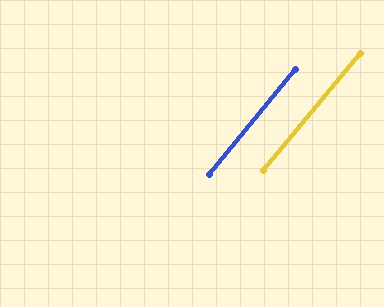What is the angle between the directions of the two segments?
Approximately 0 degrees.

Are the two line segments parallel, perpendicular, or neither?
Parallel — their directions differ by only 0.5°.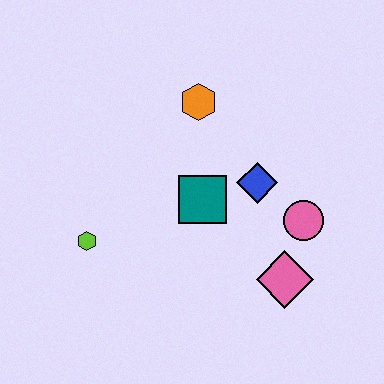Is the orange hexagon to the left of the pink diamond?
Yes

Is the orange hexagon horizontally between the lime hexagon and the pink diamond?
Yes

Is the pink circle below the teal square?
Yes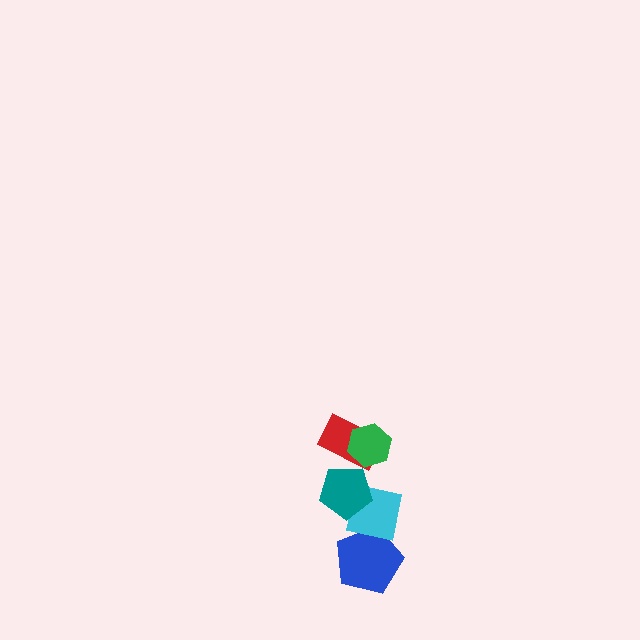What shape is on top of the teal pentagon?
The red rectangle is on top of the teal pentagon.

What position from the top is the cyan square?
The cyan square is 4th from the top.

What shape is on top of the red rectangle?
The green hexagon is on top of the red rectangle.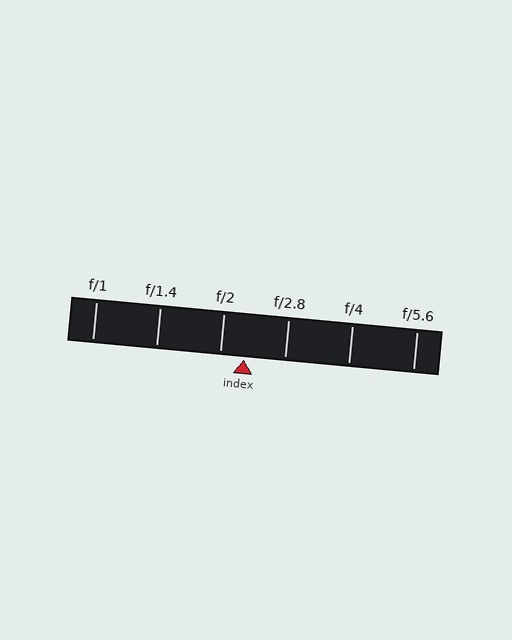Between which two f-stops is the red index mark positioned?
The index mark is between f/2 and f/2.8.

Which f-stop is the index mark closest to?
The index mark is closest to f/2.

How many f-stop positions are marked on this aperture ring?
There are 6 f-stop positions marked.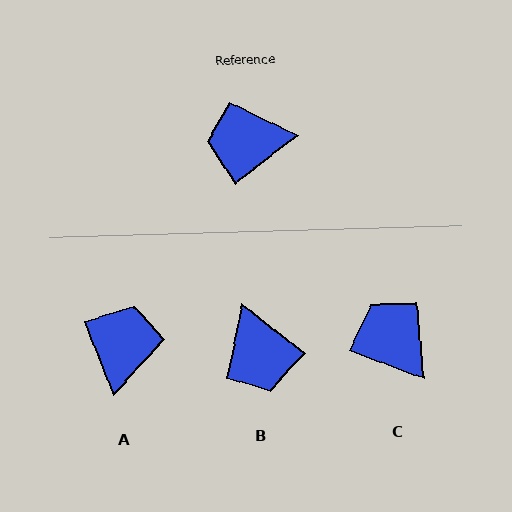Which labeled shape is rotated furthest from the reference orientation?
A, about 107 degrees away.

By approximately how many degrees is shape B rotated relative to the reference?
Approximately 104 degrees counter-clockwise.